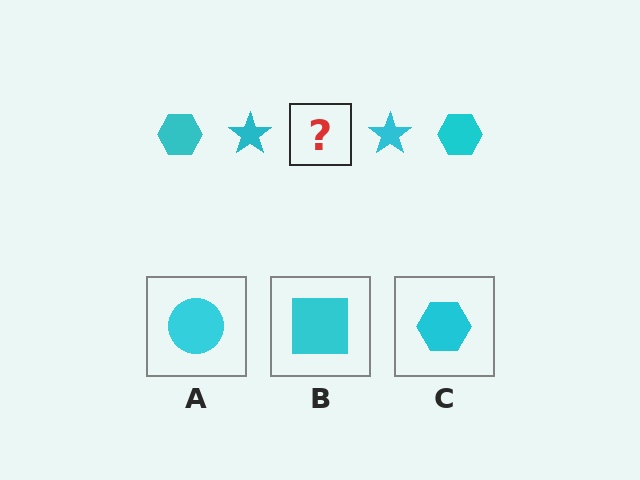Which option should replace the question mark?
Option C.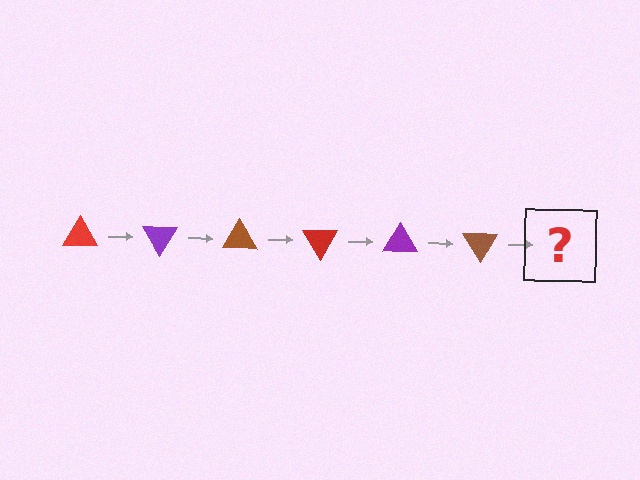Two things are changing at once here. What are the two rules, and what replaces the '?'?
The two rules are that it rotates 60 degrees each step and the color cycles through red, purple, and brown. The '?' should be a red triangle, rotated 360 degrees from the start.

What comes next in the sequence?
The next element should be a red triangle, rotated 360 degrees from the start.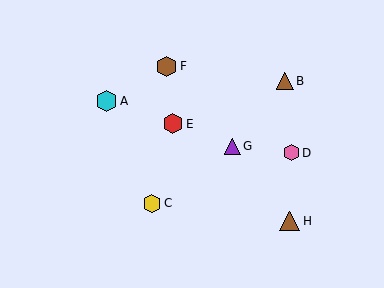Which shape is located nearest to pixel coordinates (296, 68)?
The brown triangle (labeled B) at (285, 81) is nearest to that location.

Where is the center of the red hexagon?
The center of the red hexagon is at (173, 124).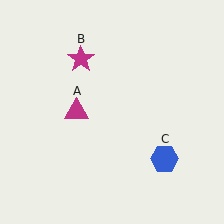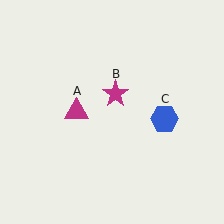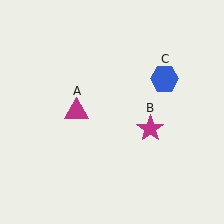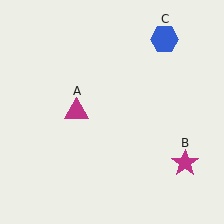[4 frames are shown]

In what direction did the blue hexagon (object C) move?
The blue hexagon (object C) moved up.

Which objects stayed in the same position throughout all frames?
Magenta triangle (object A) remained stationary.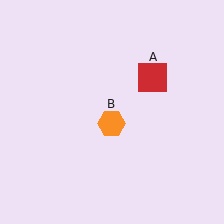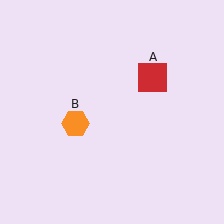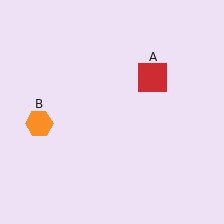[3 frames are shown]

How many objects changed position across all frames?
1 object changed position: orange hexagon (object B).